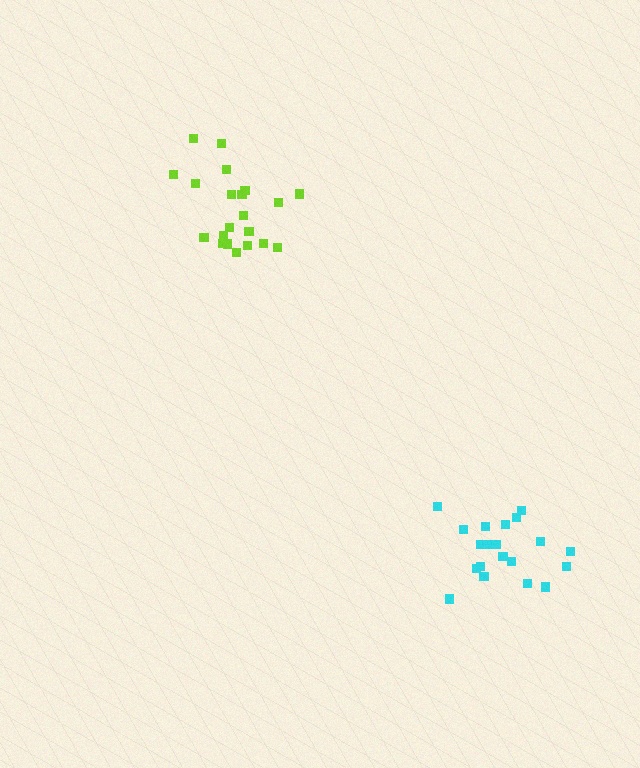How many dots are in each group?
Group 1: 20 dots, Group 2: 21 dots (41 total).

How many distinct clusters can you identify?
There are 2 distinct clusters.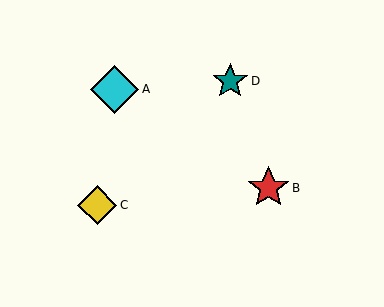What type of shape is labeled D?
Shape D is a teal star.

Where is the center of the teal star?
The center of the teal star is at (230, 81).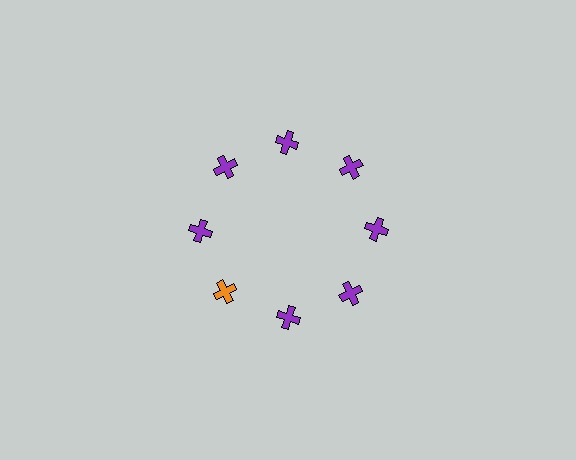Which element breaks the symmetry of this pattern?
The orange cross at roughly the 8 o'clock position breaks the symmetry. All other shapes are purple crosses.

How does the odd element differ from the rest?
It has a different color: orange instead of purple.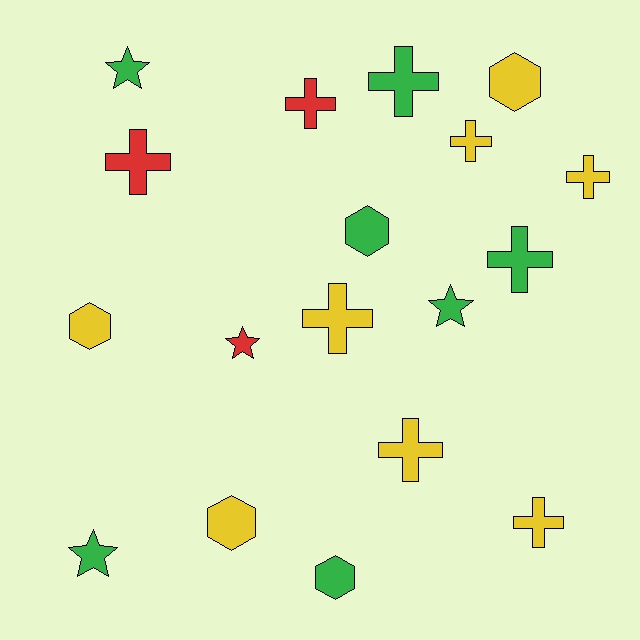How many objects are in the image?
There are 18 objects.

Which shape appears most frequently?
Cross, with 9 objects.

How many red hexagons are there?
There are no red hexagons.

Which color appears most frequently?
Yellow, with 8 objects.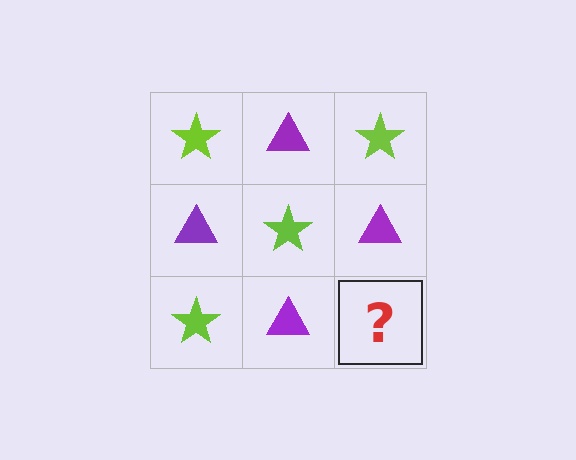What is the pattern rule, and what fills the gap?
The rule is that it alternates lime star and purple triangle in a checkerboard pattern. The gap should be filled with a lime star.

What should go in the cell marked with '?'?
The missing cell should contain a lime star.